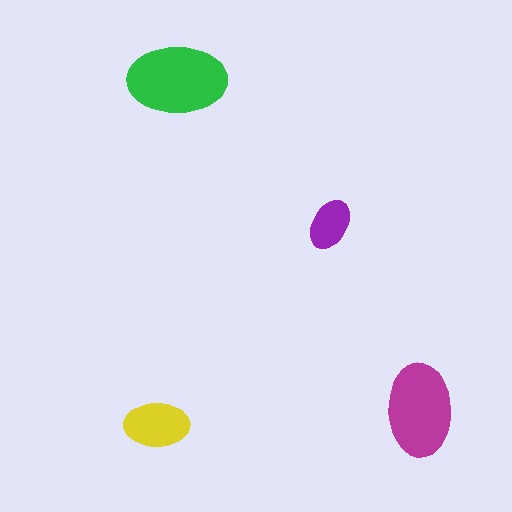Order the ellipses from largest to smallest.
the green one, the magenta one, the yellow one, the purple one.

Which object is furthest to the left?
The yellow ellipse is leftmost.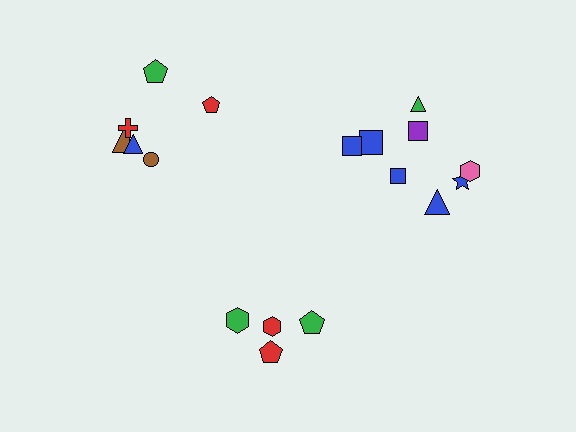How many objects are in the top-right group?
There are 8 objects.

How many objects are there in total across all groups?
There are 18 objects.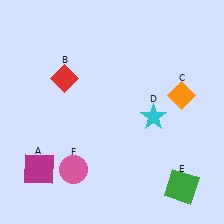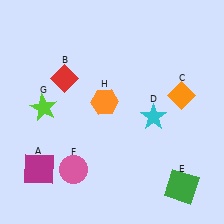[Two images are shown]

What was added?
A lime star (G), an orange hexagon (H) were added in Image 2.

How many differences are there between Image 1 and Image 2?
There are 2 differences between the two images.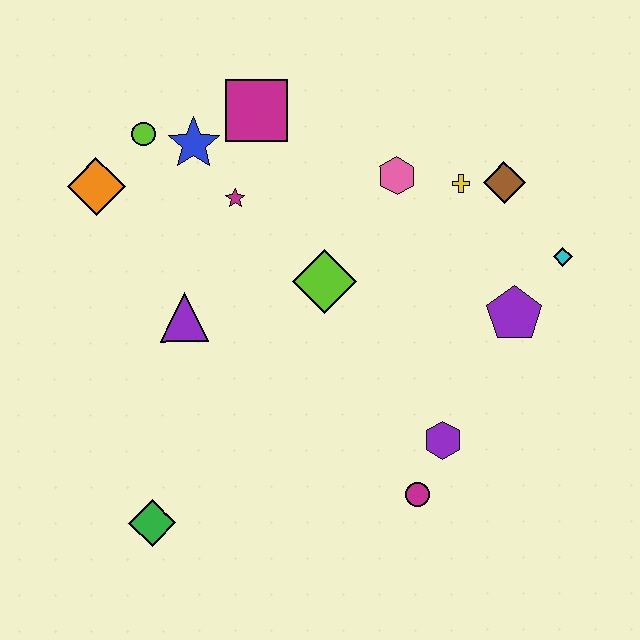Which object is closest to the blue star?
The lime circle is closest to the blue star.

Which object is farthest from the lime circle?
The magenta circle is farthest from the lime circle.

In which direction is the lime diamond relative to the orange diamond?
The lime diamond is to the right of the orange diamond.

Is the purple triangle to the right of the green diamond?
Yes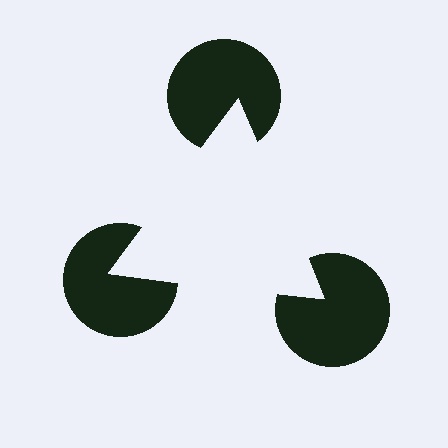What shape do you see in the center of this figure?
An illusory triangle — its edges are inferred from the aligned wedge cuts in the pac-man discs, not physically drawn.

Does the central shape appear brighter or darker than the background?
It typically appears slightly brighter than the background, even though no actual brightness change is drawn.